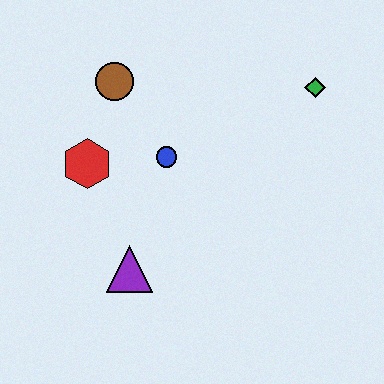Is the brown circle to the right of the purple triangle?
No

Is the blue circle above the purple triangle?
Yes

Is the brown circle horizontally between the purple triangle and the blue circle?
No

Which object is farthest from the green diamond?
The purple triangle is farthest from the green diamond.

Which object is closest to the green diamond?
The blue circle is closest to the green diamond.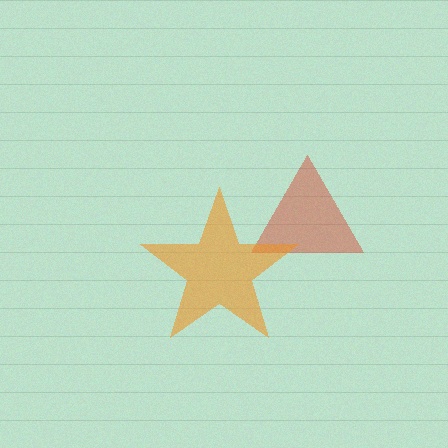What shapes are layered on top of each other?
The layered shapes are: a red triangle, an orange star.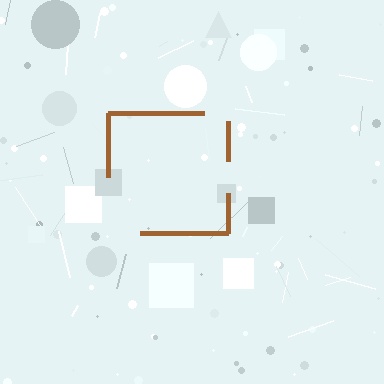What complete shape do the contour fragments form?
The contour fragments form a square.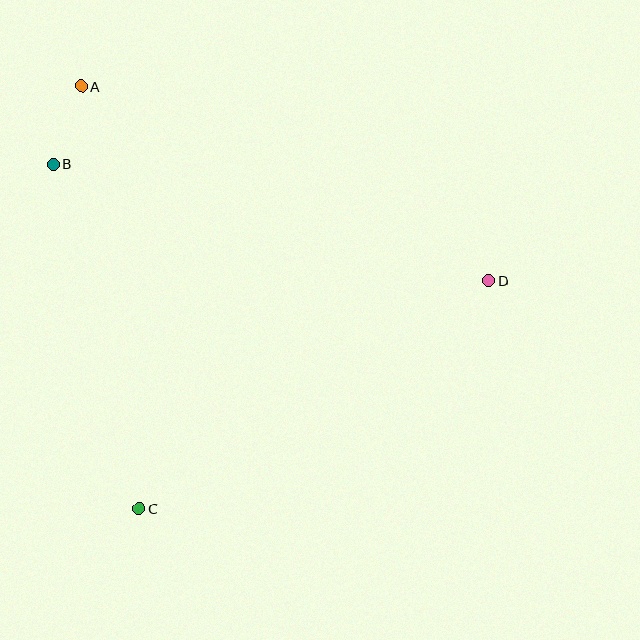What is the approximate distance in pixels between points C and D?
The distance between C and D is approximately 417 pixels.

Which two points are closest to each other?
Points A and B are closest to each other.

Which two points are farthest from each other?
Points A and D are farthest from each other.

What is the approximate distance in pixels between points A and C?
The distance between A and C is approximately 426 pixels.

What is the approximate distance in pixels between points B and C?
The distance between B and C is approximately 355 pixels.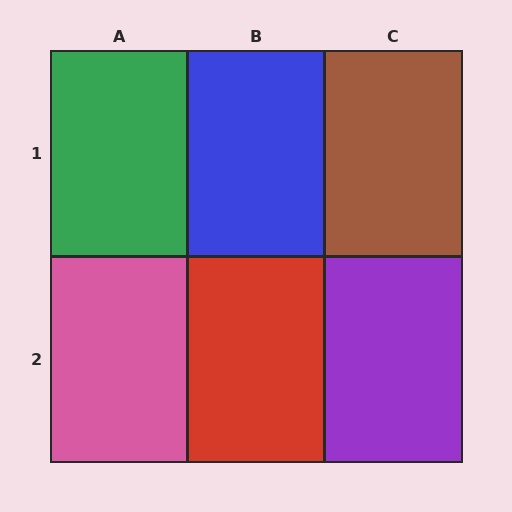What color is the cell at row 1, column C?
Brown.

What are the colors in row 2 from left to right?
Pink, red, purple.